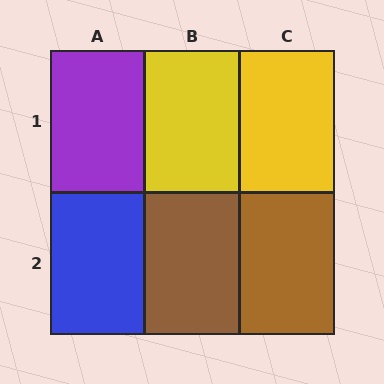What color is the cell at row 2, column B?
Brown.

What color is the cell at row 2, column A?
Blue.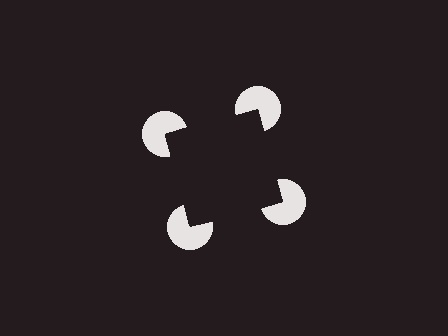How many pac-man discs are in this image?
There are 4 — one at each vertex of the illusory square.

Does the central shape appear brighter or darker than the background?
It typically appears slightly darker than the background, even though no actual brightness change is drawn.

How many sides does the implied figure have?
4 sides.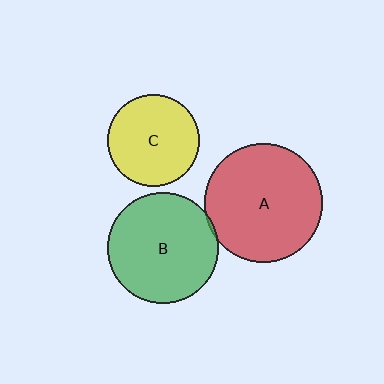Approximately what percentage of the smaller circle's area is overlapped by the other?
Approximately 5%.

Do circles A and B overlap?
Yes.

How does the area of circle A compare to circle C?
Approximately 1.7 times.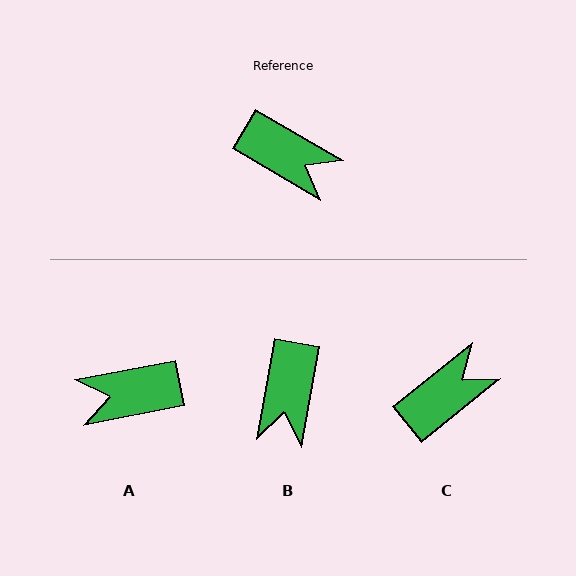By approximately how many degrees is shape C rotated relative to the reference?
Approximately 69 degrees counter-clockwise.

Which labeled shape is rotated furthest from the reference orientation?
A, about 139 degrees away.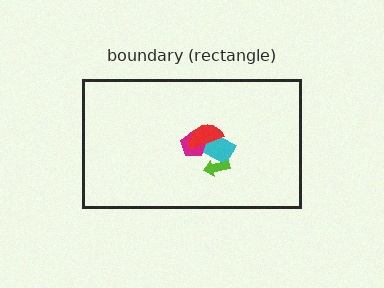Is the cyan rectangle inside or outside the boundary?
Inside.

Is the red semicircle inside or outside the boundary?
Inside.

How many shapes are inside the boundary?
4 inside, 0 outside.